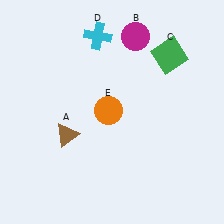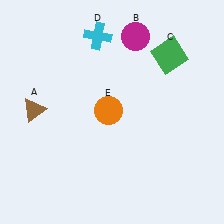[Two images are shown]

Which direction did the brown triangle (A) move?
The brown triangle (A) moved left.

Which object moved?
The brown triangle (A) moved left.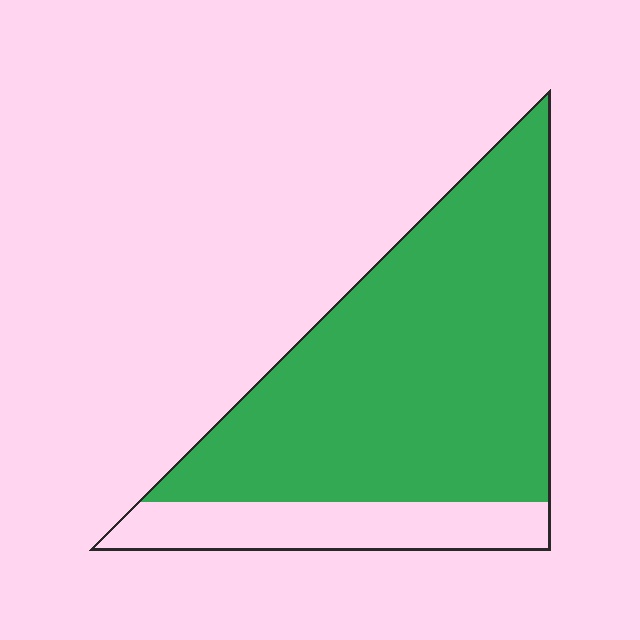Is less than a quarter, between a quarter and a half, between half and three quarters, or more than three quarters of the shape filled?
More than three quarters.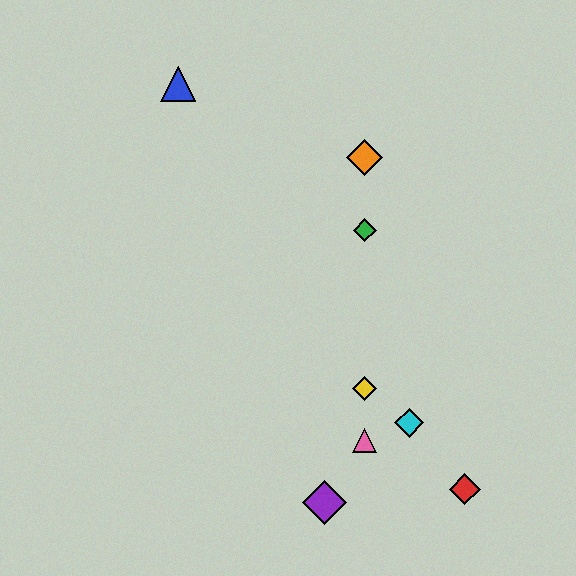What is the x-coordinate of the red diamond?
The red diamond is at x≈465.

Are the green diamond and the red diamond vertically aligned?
No, the green diamond is at x≈365 and the red diamond is at x≈465.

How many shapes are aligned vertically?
4 shapes (the green diamond, the yellow diamond, the orange diamond, the pink triangle) are aligned vertically.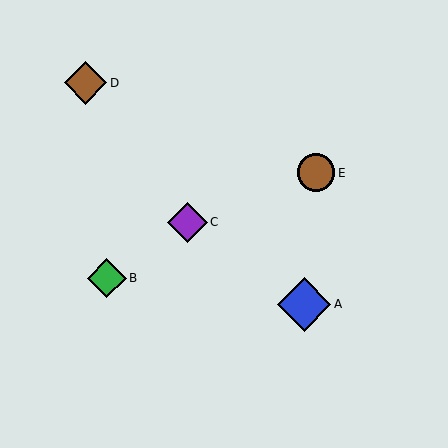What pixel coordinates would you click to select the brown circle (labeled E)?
Click at (316, 173) to select the brown circle E.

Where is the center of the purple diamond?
The center of the purple diamond is at (187, 222).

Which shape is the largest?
The blue diamond (labeled A) is the largest.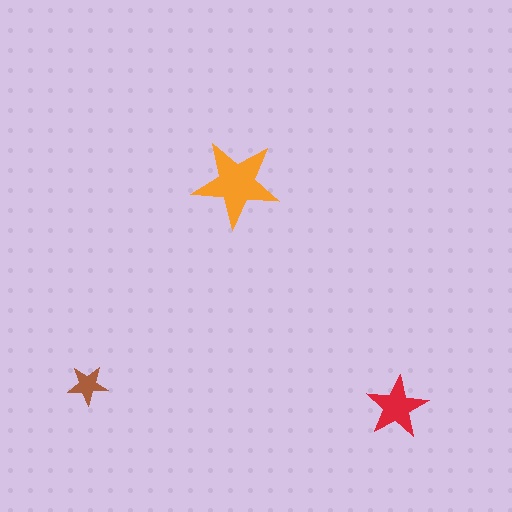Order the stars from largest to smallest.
the orange one, the red one, the brown one.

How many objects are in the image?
There are 3 objects in the image.